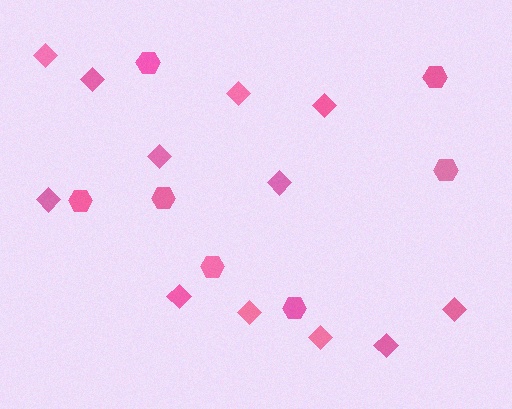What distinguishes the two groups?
There are 2 groups: one group of diamonds (12) and one group of hexagons (7).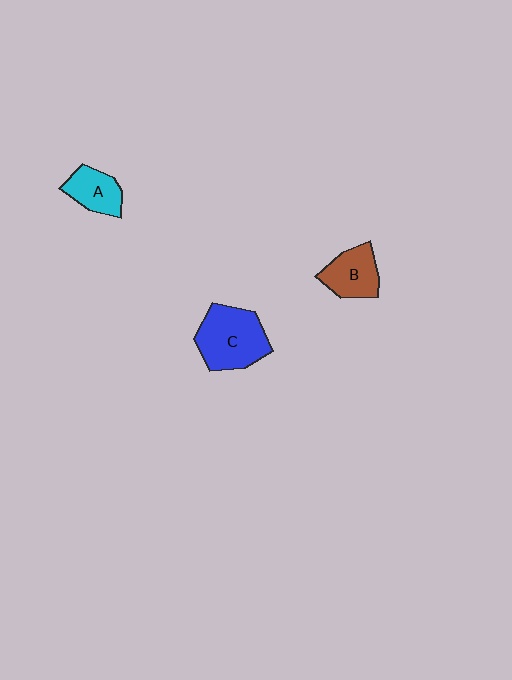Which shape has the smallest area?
Shape A (cyan).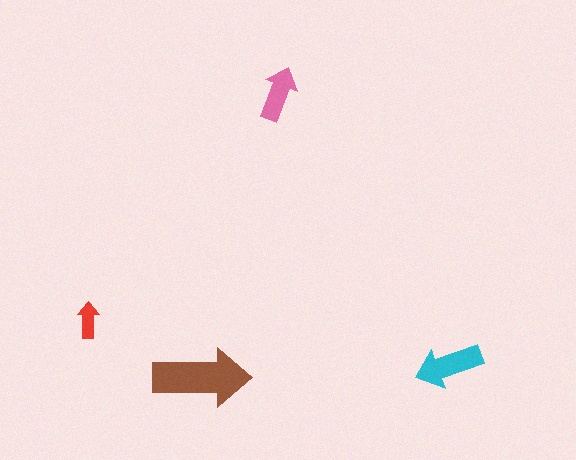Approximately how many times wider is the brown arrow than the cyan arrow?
About 1.5 times wider.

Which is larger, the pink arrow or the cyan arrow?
The cyan one.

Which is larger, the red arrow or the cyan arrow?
The cyan one.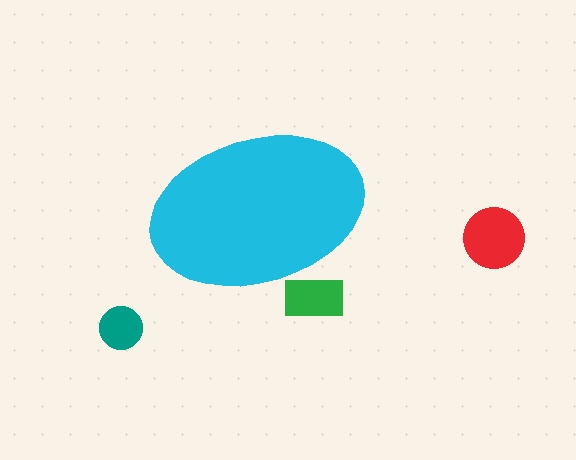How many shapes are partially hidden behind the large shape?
1 shape is partially hidden.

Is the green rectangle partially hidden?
Yes, the green rectangle is partially hidden behind the cyan ellipse.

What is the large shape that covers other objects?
A cyan ellipse.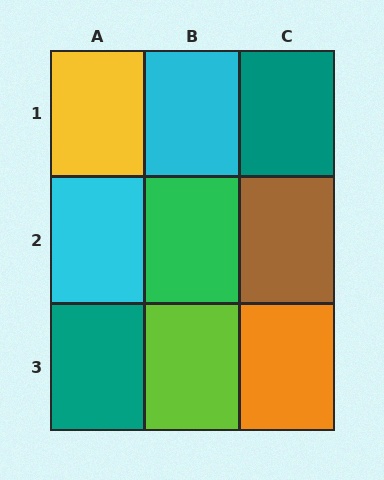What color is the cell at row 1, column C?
Teal.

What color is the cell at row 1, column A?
Yellow.